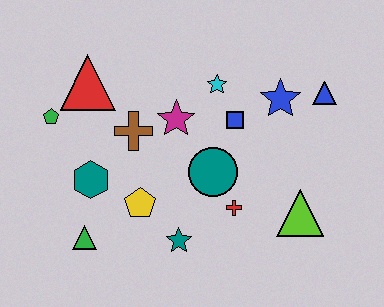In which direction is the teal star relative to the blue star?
The teal star is below the blue star.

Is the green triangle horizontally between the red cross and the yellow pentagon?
No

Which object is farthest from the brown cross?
The blue triangle is farthest from the brown cross.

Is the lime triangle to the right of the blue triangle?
No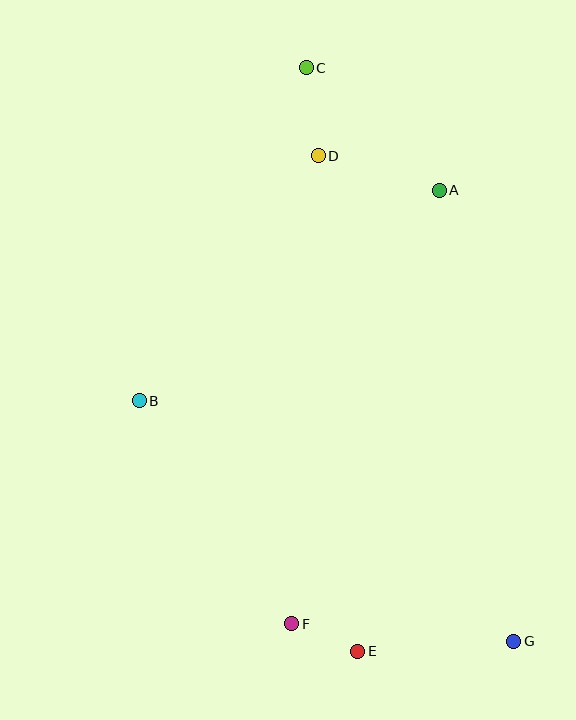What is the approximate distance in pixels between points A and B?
The distance between A and B is approximately 366 pixels.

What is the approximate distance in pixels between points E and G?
The distance between E and G is approximately 156 pixels.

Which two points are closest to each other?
Points E and F are closest to each other.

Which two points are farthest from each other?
Points C and G are farthest from each other.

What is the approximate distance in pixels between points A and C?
The distance between A and C is approximately 181 pixels.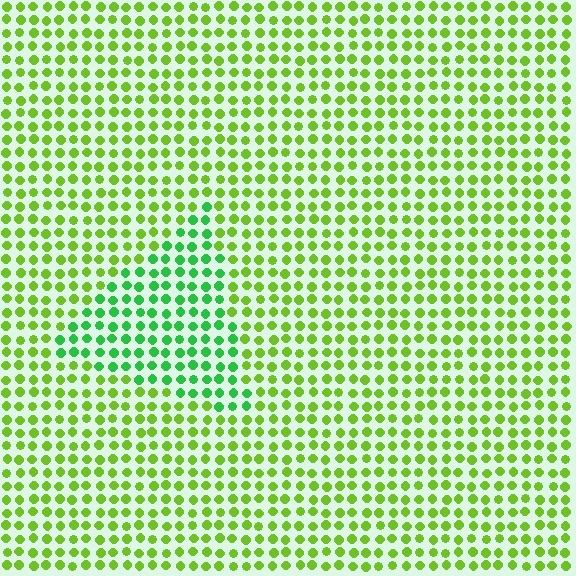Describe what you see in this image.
The image is filled with small lime elements in a uniform arrangement. A triangle-shaped region is visible where the elements are tinted to a slightly different hue, forming a subtle color boundary.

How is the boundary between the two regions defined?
The boundary is defined purely by a slight shift in hue (about 38 degrees). Spacing, size, and orientation are identical on both sides.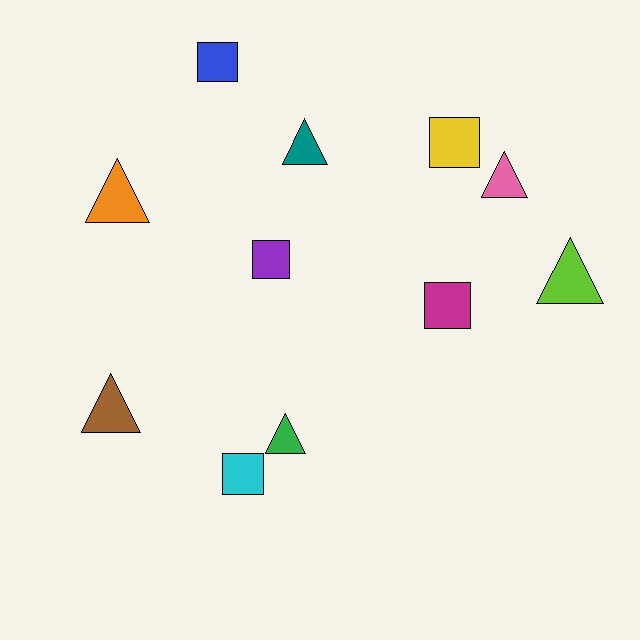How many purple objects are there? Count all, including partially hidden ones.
There is 1 purple object.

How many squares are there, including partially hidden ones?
There are 5 squares.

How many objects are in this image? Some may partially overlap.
There are 11 objects.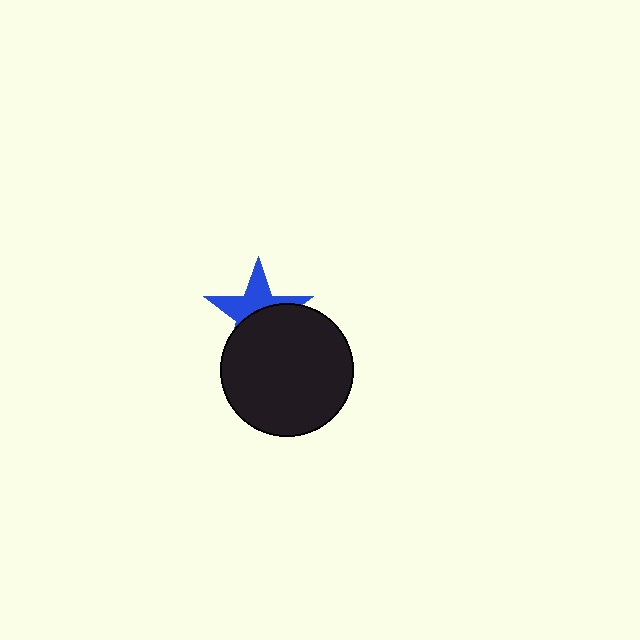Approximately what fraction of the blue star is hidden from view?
Roughly 52% of the blue star is hidden behind the black circle.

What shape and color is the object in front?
The object in front is a black circle.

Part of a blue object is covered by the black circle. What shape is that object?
It is a star.